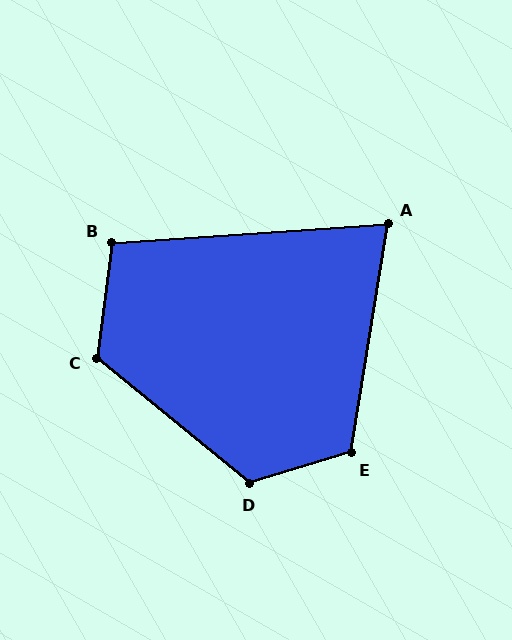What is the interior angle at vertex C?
Approximately 122 degrees (obtuse).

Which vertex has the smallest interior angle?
A, at approximately 77 degrees.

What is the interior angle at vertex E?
Approximately 116 degrees (obtuse).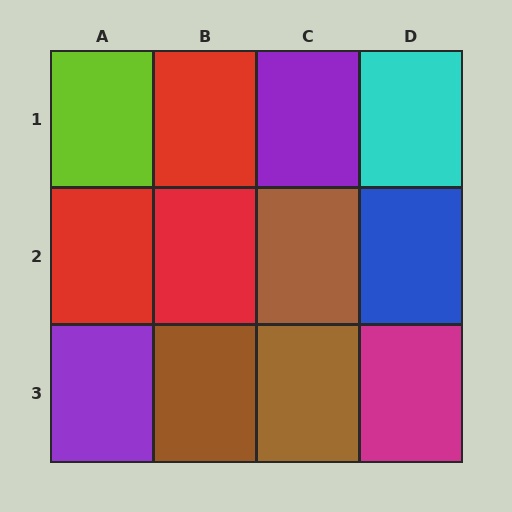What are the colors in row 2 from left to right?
Red, red, brown, blue.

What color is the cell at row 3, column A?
Purple.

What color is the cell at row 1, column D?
Cyan.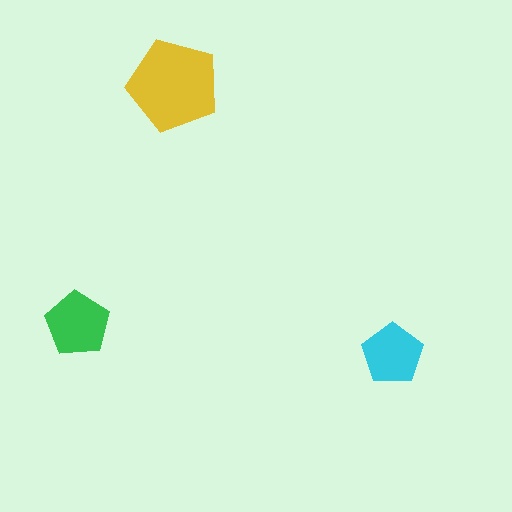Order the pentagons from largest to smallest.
the yellow one, the green one, the cyan one.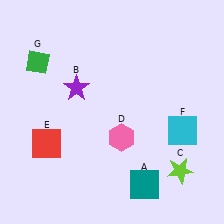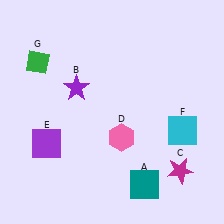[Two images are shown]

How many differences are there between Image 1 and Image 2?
There are 2 differences between the two images.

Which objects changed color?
C changed from lime to magenta. E changed from red to purple.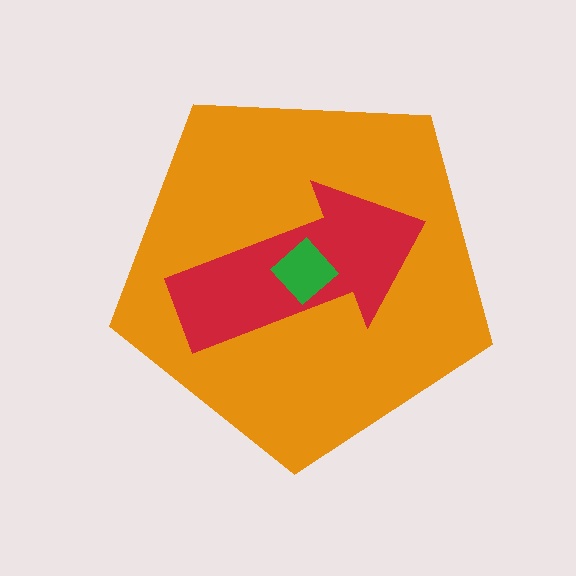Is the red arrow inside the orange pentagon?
Yes.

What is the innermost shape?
The green diamond.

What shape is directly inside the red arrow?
The green diamond.